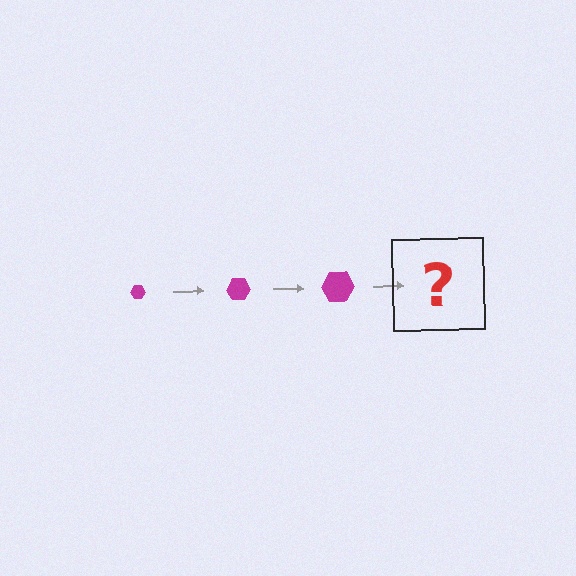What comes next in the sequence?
The next element should be a magenta hexagon, larger than the previous one.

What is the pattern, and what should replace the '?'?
The pattern is that the hexagon gets progressively larger each step. The '?' should be a magenta hexagon, larger than the previous one.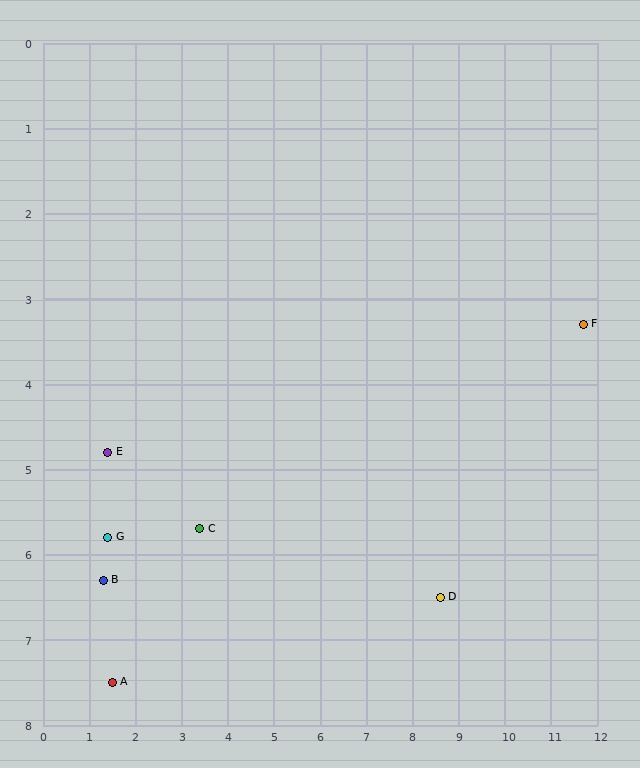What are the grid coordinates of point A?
Point A is at approximately (1.5, 7.5).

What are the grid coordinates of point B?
Point B is at approximately (1.3, 6.3).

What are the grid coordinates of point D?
Point D is at approximately (8.6, 6.5).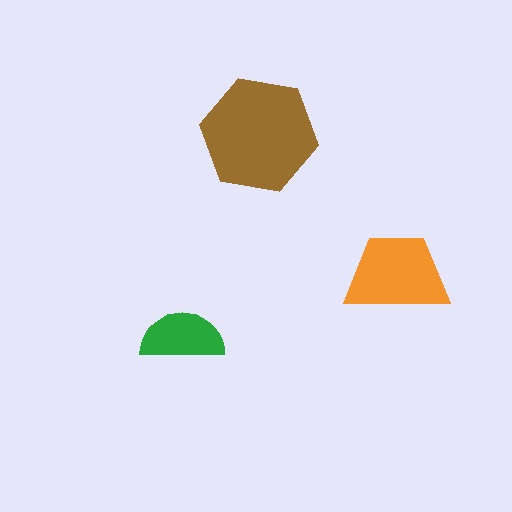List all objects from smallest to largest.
The green semicircle, the orange trapezoid, the brown hexagon.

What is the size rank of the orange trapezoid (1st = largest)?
2nd.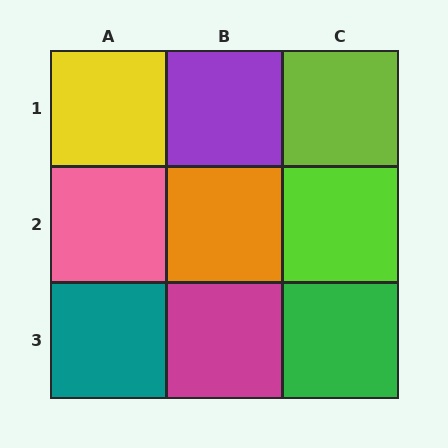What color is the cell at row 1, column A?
Yellow.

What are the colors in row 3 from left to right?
Teal, magenta, green.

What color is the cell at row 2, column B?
Orange.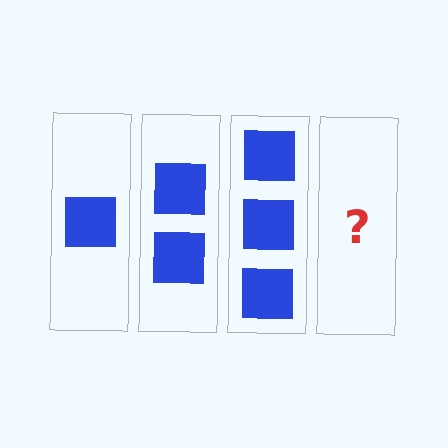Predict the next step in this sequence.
The next step is 4 squares.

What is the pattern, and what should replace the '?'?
The pattern is that each step adds one more square. The '?' should be 4 squares.